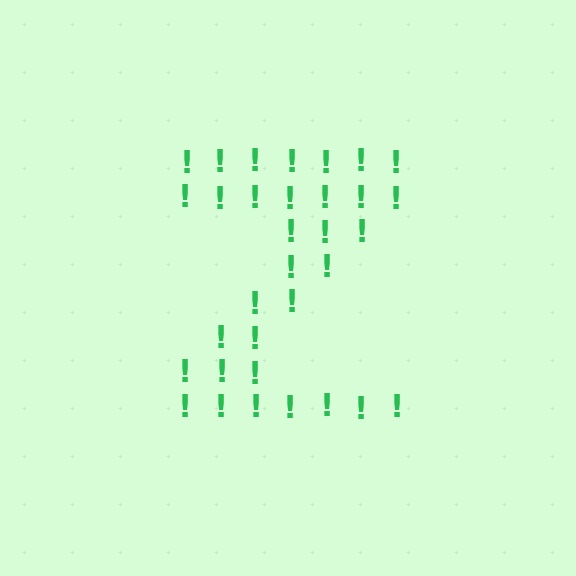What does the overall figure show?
The overall figure shows the letter Z.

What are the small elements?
The small elements are exclamation marks.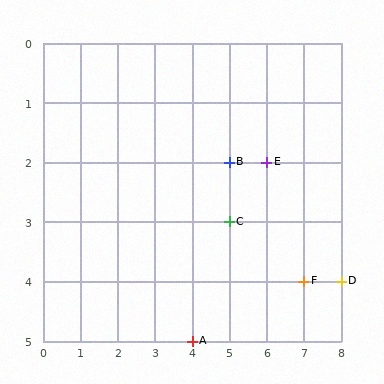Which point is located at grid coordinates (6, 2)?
Point E is at (6, 2).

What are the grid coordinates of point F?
Point F is at grid coordinates (7, 4).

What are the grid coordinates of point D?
Point D is at grid coordinates (8, 4).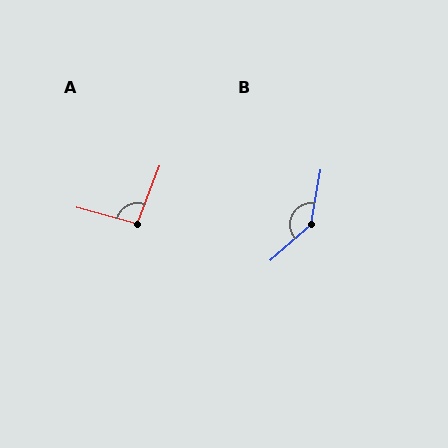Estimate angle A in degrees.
Approximately 96 degrees.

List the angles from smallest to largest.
A (96°), B (142°).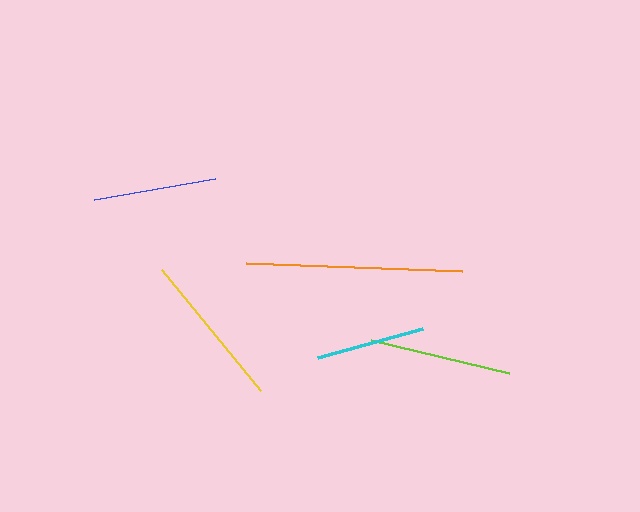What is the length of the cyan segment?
The cyan segment is approximately 109 pixels long.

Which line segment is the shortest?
The cyan line is the shortest at approximately 109 pixels.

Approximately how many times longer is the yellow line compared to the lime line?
The yellow line is approximately 1.1 times the length of the lime line.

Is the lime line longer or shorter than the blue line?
The lime line is longer than the blue line.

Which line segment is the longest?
The orange line is the longest at approximately 216 pixels.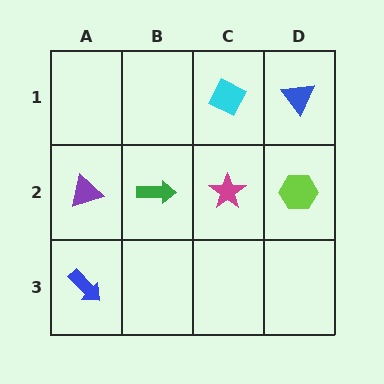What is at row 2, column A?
A purple triangle.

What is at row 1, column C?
A cyan diamond.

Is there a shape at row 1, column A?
No, that cell is empty.